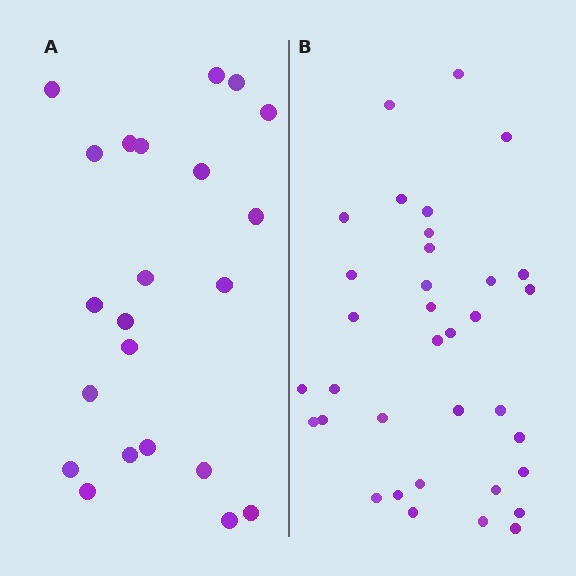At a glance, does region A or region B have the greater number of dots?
Region B (the right region) has more dots.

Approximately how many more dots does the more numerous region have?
Region B has approximately 15 more dots than region A.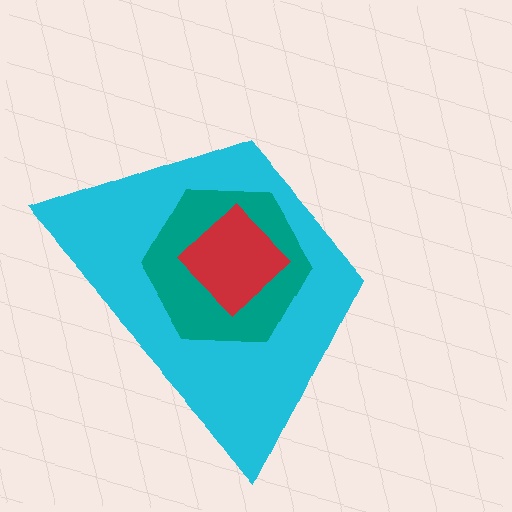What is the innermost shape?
The red diamond.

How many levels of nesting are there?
3.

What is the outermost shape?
The cyan trapezoid.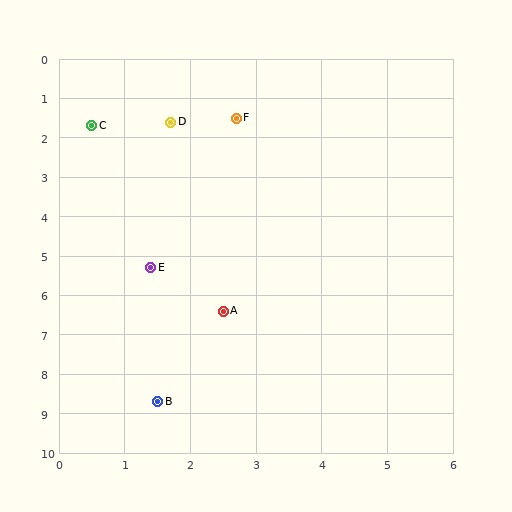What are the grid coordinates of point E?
Point E is at approximately (1.4, 5.3).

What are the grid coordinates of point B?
Point B is at approximately (1.5, 8.7).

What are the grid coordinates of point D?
Point D is at approximately (1.7, 1.6).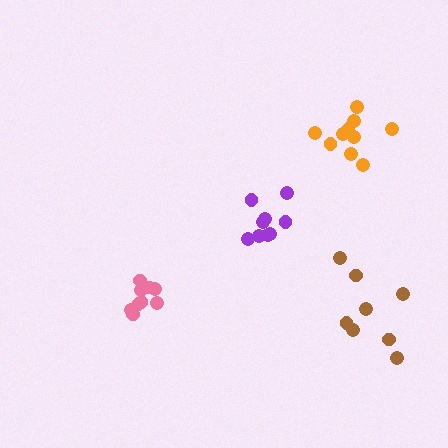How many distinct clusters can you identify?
There are 4 distinct clusters.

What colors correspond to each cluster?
The clusters are colored: purple, pink, orange, brown.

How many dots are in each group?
Group 1: 9 dots, Group 2: 9 dots, Group 3: 10 dots, Group 4: 8 dots (36 total).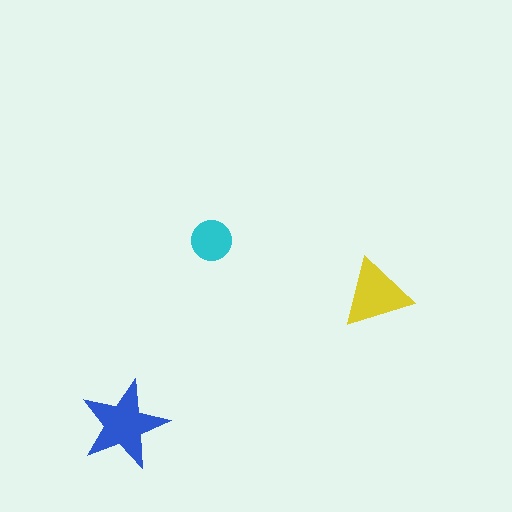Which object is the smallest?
The cyan circle.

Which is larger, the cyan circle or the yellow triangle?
The yellow triangle.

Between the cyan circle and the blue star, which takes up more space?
The blue star.